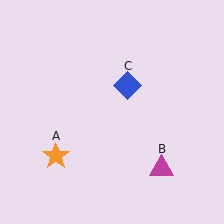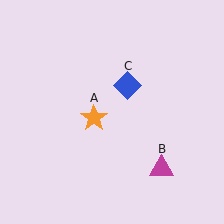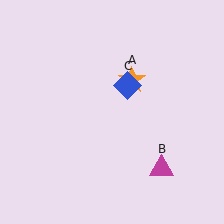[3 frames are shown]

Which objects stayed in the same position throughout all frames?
Magenta triangle (object B) and blue diamond (object C) remained stationary.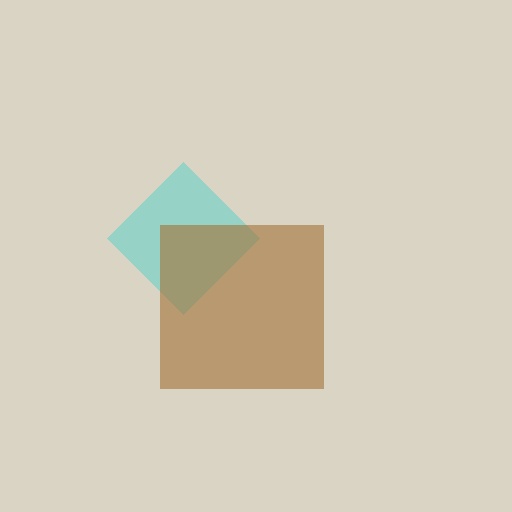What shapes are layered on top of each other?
The layered shapes are: a cyan diamond, a brown square.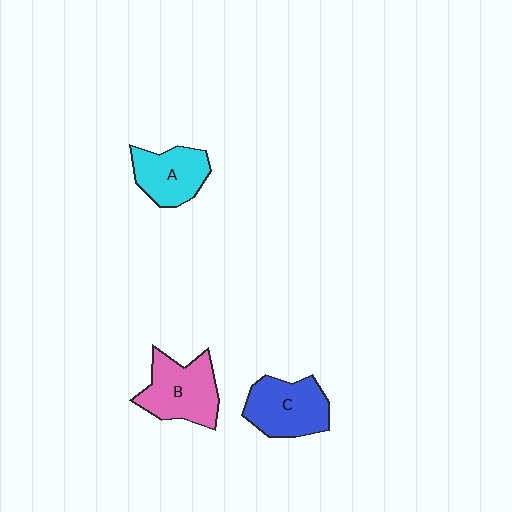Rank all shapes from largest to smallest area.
From largest to smallest: B (pink), C (blue), A (cyan).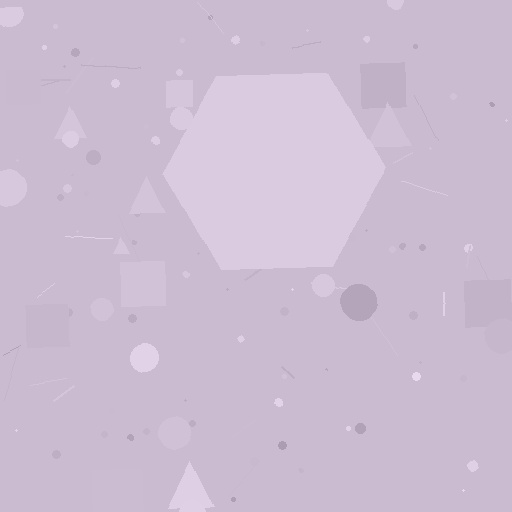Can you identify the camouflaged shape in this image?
The camouflaged shape is a hexagon.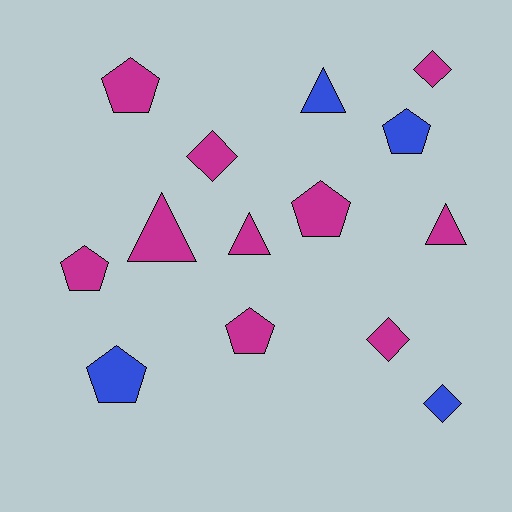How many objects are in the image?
There are 14 objects.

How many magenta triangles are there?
There are 3 magenta triangles.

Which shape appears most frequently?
Pentagon, with 6 objects.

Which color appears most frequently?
Magenta, with 10 objects.